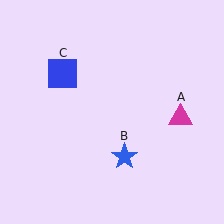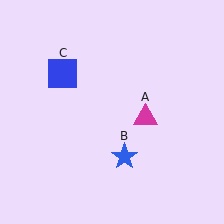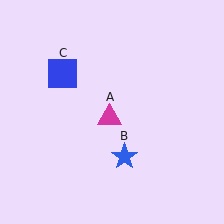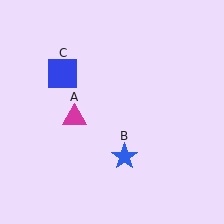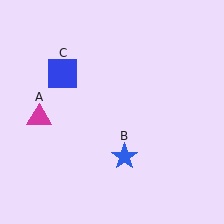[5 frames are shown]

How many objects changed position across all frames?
1 object changed position: magenta triangle (object A).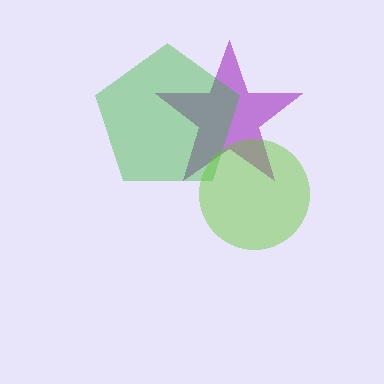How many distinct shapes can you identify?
There are 3 distinct shapes: a purple star, a green pentagon, a lime circle.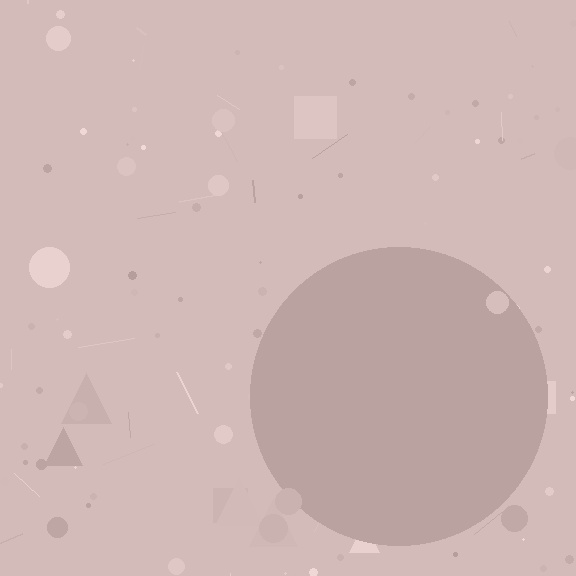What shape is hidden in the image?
A circle is hidden in the image.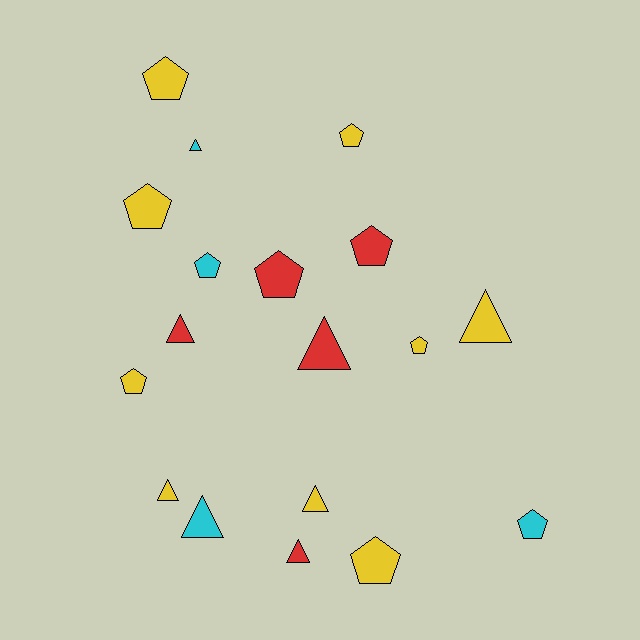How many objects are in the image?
There are 18 objects.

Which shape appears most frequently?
Pentagon, with 10 objects.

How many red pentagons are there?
There are 2 red pentagons.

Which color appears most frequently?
Yellow, with 9 objects.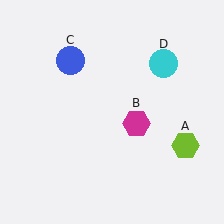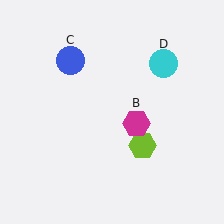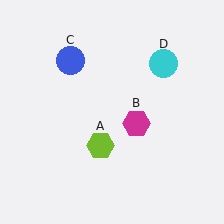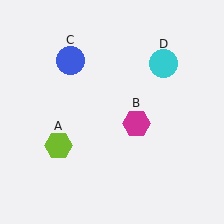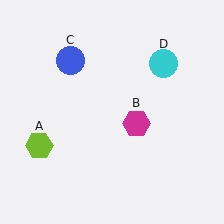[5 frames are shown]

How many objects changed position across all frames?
1 object changed position: lime hexagon (object A).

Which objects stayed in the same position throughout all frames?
Magenta hexagon (object B) and blue circle (object C) and cyan circle (object D) remained stationary.